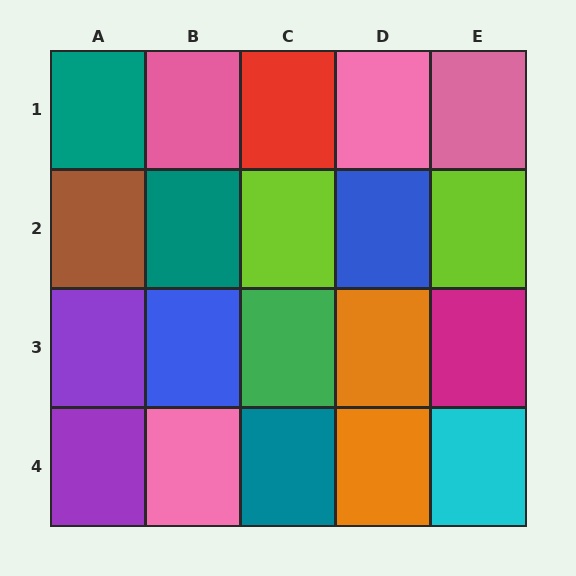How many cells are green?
1 cell is green.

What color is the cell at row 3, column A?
Purple.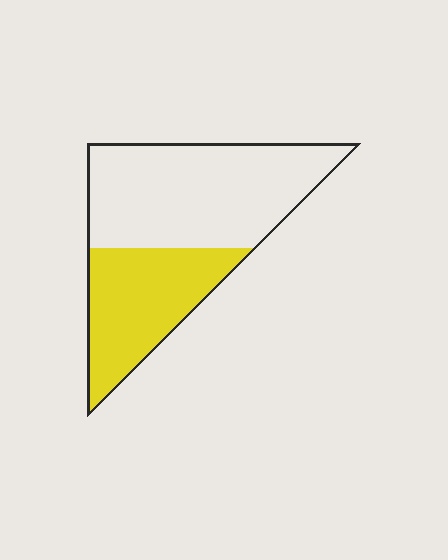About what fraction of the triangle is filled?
About three eighths (3/8).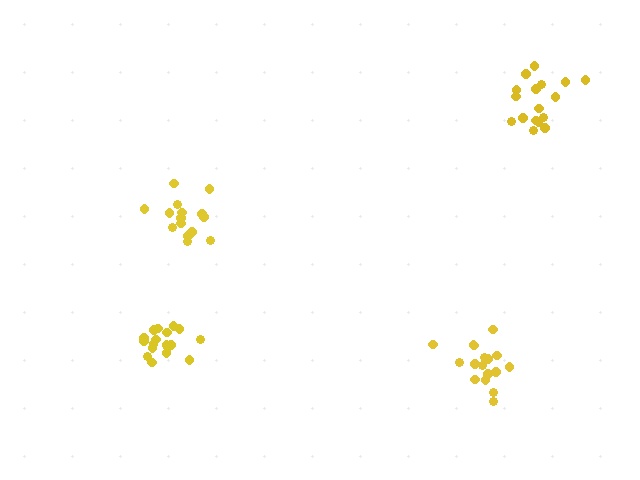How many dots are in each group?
Group 1: 18 dots, Group 2: 17 dots, Group 3: 15 dots, Group 4: 17 dots (67 total).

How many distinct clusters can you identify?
There are 4 distinct clusters.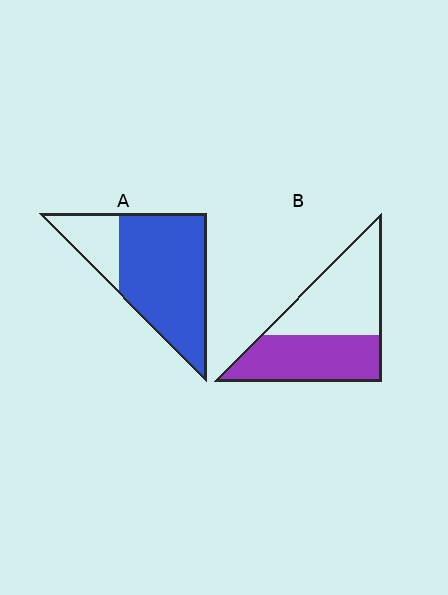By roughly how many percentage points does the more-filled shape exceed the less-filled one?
By roughly 30 percentage points (A over B).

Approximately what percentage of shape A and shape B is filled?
A is approximately 75% and B is approximately 50%.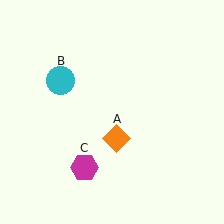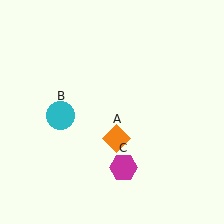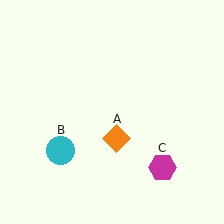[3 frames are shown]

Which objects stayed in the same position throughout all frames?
Orange diamond (object A) remained stationary.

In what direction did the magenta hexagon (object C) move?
The magenta hexagon (object C) moved right.